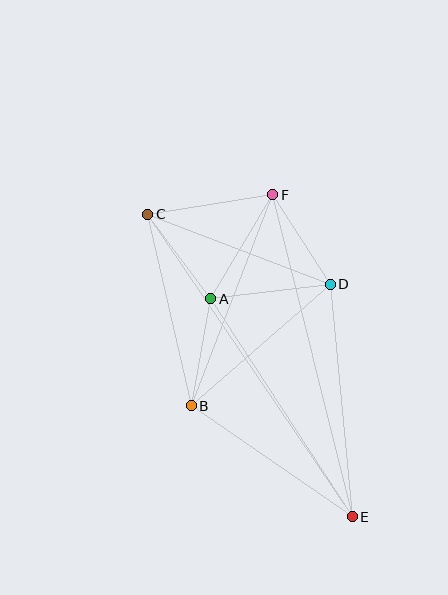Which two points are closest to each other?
Points A and C are closest to each other.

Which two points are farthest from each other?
Points C and E are farthest from each other.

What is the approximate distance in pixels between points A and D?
The distance between A and D is approximately 121 pixels.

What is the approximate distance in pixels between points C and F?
The distance between C and F is approximately 127 pixels.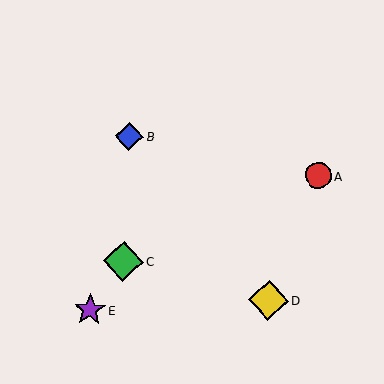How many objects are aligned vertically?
2 objects (B, C) are aligned vertically.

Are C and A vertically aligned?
No, C is at x≈123 and A is at x≈318.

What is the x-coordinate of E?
Object E is at x≈90.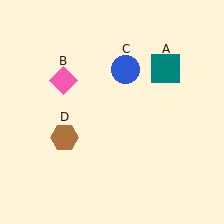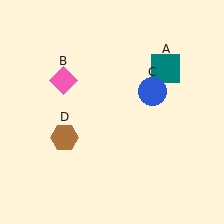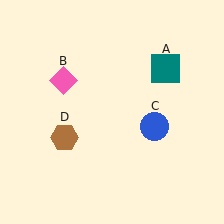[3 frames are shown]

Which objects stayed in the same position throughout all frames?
Teal square (object A) and pink diamond (object B) and brown hexagon (object D) remained stationary.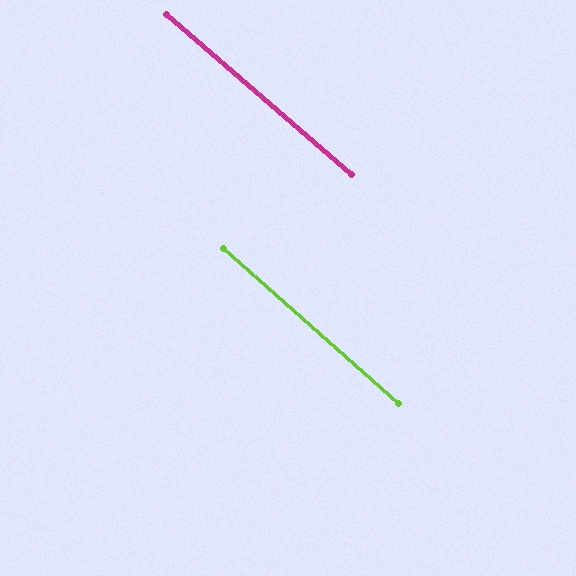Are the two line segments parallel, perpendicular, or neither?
Parallel — their directions differ by only 0.8°.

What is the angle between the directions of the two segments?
Approximately 1 degree.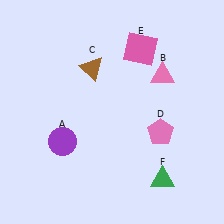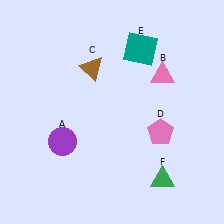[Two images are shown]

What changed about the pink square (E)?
In Image 1, E is pink. In Image 2, it changed to teal.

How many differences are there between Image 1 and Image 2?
There is 1 difference between the two images.